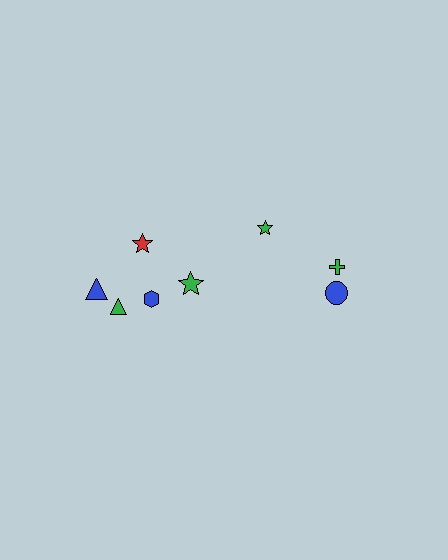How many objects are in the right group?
There are 3 objects.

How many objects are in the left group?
There are 5 objects.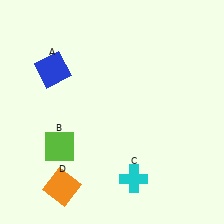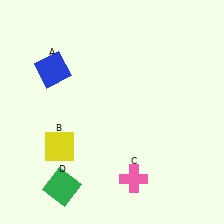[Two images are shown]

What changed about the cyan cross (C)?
In Image 1, C is cyan. In Image 2, it changed to pink.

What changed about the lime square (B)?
In Image 1, B is lime. In Image 2, it changed to yellow.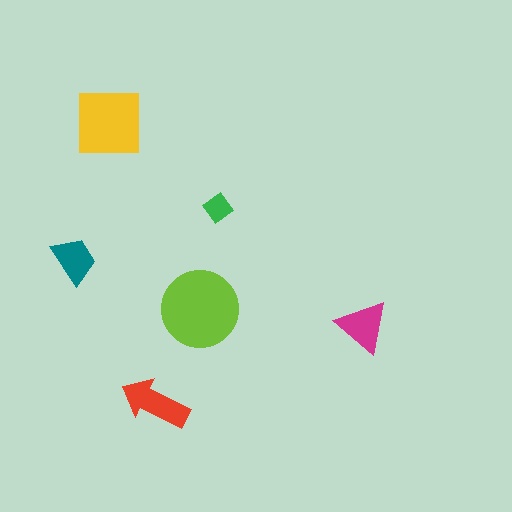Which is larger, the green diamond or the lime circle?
The lime circle.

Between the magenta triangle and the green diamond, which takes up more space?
The magenta triangle.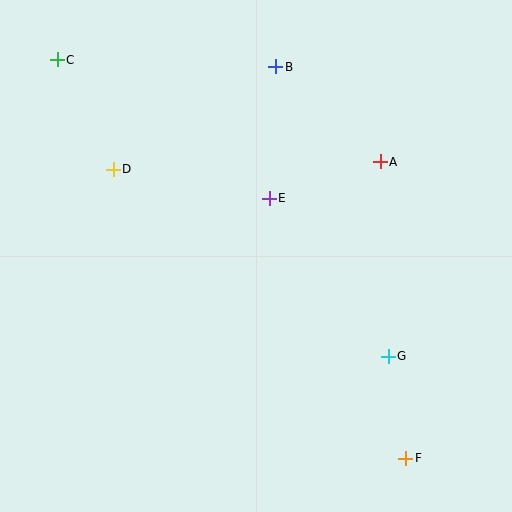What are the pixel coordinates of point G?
Point G is at (388, 356).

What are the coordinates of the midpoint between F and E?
The midpoint between F and E is at (337, 328).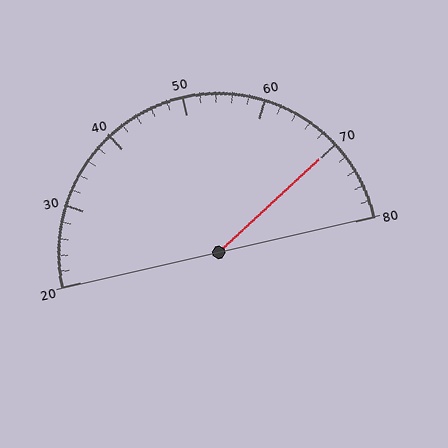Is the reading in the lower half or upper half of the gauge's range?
The reading is in the upper half of the range (20 to 80).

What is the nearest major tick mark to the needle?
The nearest major tick mark is 70.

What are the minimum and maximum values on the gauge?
The gauge ranges from 20 to 80.